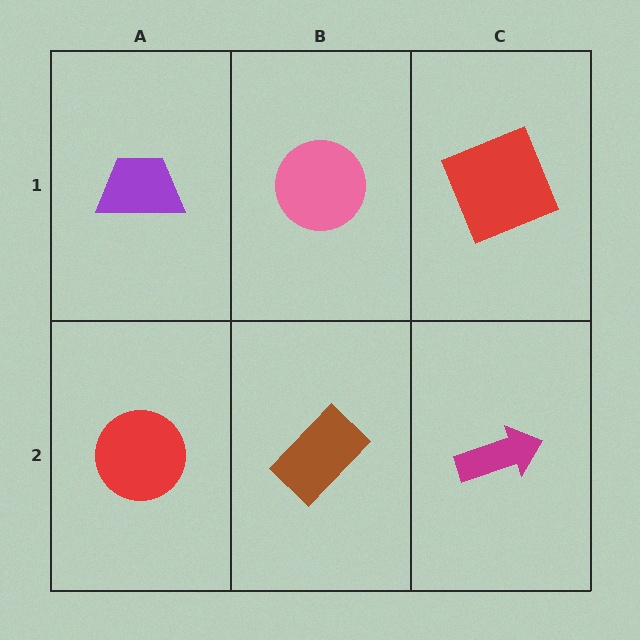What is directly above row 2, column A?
A purple trapezoid.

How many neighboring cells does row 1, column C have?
2.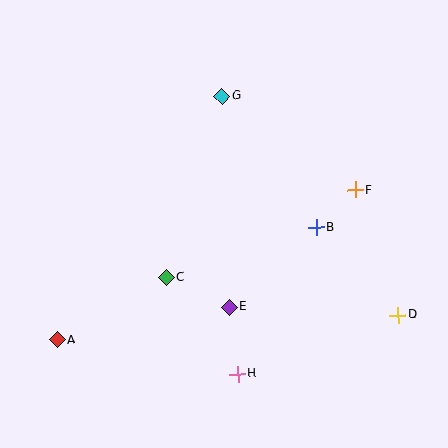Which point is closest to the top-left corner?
Point G is closest to the top-left corner.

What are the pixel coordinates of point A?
Point A is at (57, 340).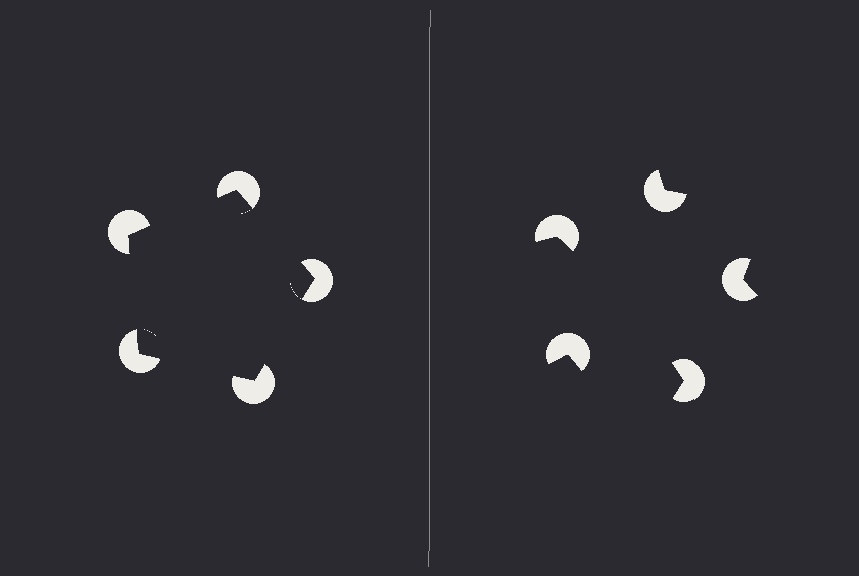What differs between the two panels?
The pac-man discs are positioned identically on both sides; only the wedge orientations differ. On the left they align to a pentagon; on the right they are misaligned.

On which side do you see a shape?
An illusory pentagon appears on the left side. On the right side the wedge cuts are rotated, so no coherent shape forms.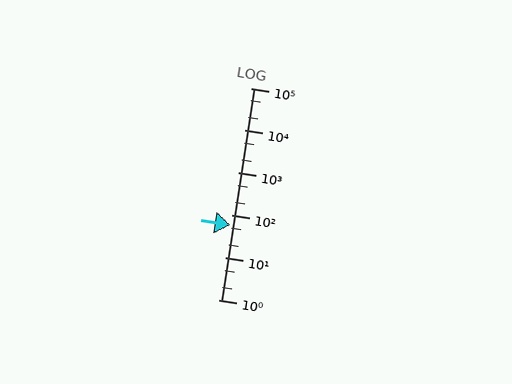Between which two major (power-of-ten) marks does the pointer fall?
The pointer is between 10 and 100.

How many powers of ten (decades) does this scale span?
The scale spans 5 decades, from 1 to 100000.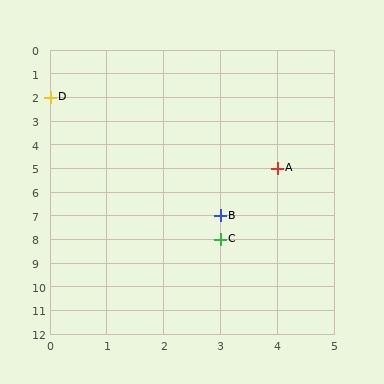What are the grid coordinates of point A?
Point A is at grid coordinates (4, 5).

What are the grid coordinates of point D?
Point D is at grid coordinates (0, 2).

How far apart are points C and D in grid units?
Points C and D are 3 columns and 6 rows apart (about 6.7 grid units diagonally).